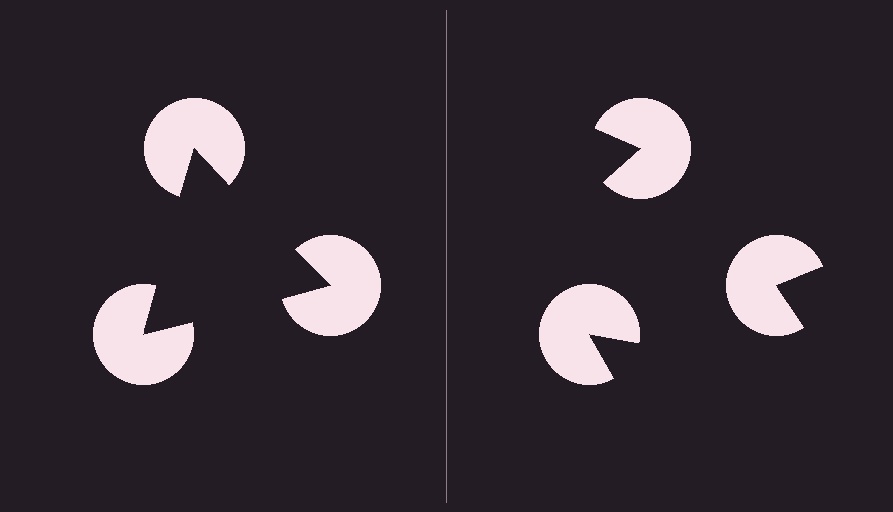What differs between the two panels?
The pac-man discs are positioned identically on both sides; only the wedge orientations differ. On the left they align to a triangle; on the right they are misaligned.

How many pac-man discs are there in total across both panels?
6 — 3 on each side.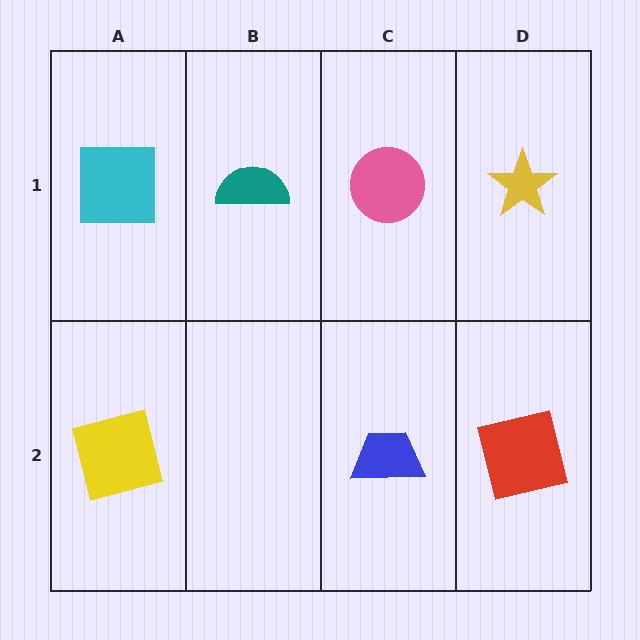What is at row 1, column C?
A pink circle.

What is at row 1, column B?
A teal semicircle.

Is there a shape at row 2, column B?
No, that cell is empty.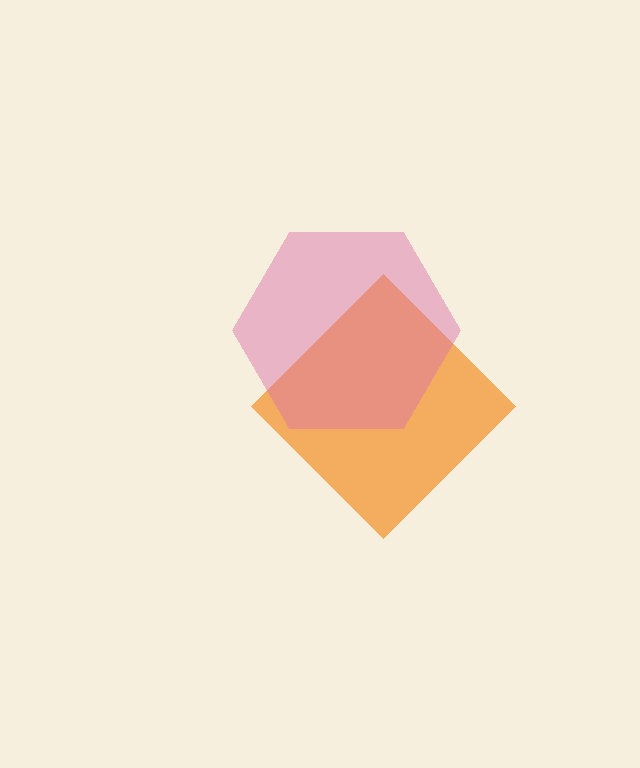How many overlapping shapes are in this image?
There are 2 overlapping shapes in the image.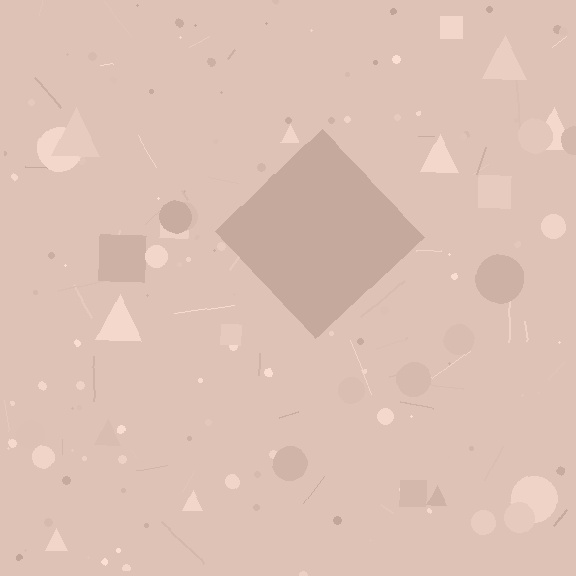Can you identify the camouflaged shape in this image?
The camouflaged shape is a diamond.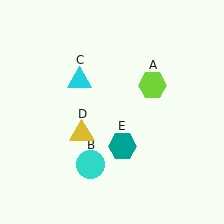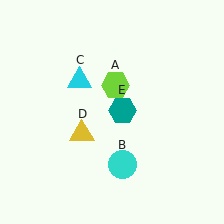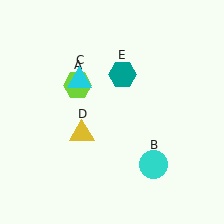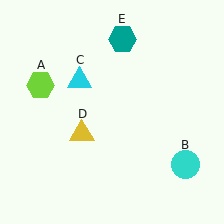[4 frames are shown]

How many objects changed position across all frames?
3 objects changed position: lime hexagon (object A), cyan circle (object B), teal hexagon (object E).